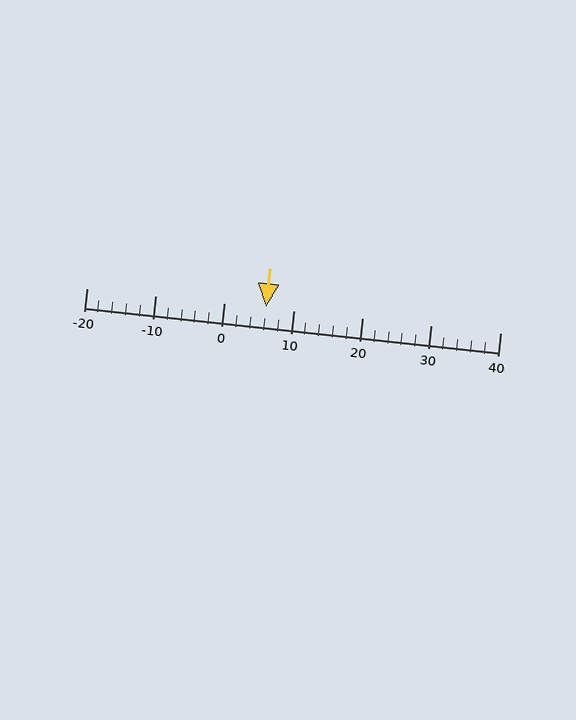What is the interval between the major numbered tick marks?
The major tick marks are spaced 10 units apart.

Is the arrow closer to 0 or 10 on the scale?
The arrow is closer to 10.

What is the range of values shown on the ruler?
The ruler shows values from -20 to 40.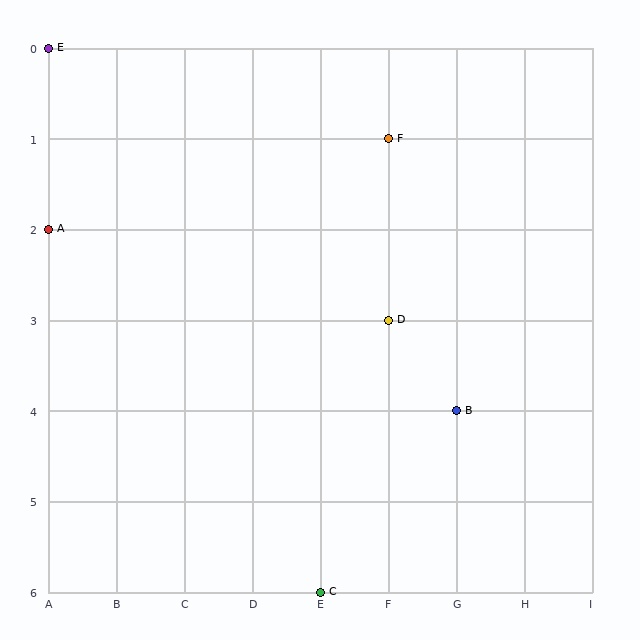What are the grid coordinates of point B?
Point B is at grid coordinates (G, 4).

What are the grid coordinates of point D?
Point D is at grid coordinates (F, 3).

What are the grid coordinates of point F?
Point F is at grid coordinates (F, 1).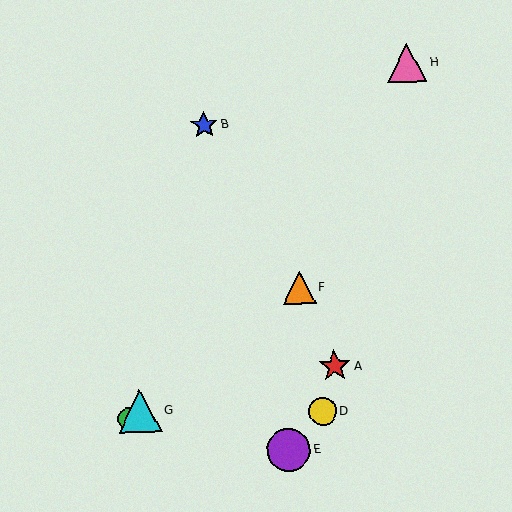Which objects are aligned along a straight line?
Objects C, F, G are aligned along a straight line.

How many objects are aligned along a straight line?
3 objects (C, F, G) are aligned along a straight line.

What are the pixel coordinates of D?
Object D is at (322, 412).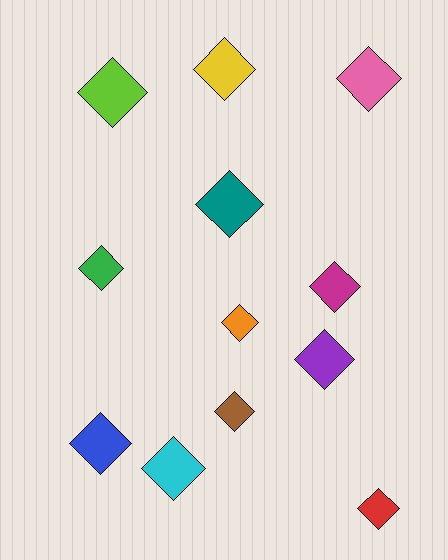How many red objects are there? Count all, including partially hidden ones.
There is 1 red object.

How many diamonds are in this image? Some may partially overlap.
There are 12 diamonds.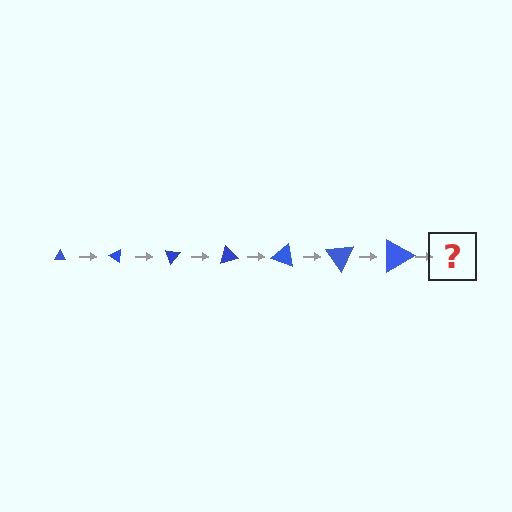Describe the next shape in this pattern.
It should be a triangle, larger than the previous one and rotated 245 degrees from the start.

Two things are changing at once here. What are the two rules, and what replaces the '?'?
The two rules are that the triangle grows larger each step and it rotates 35 degrees each step. The '?' should be a triangle, larger than the previous one and rotated 245 degrees from the start.